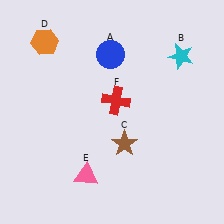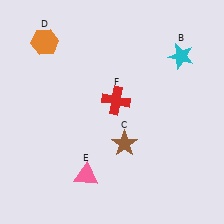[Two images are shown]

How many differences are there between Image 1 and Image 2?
There is 1 difference between the two images.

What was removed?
The blue circle (A) was removed in Image 2.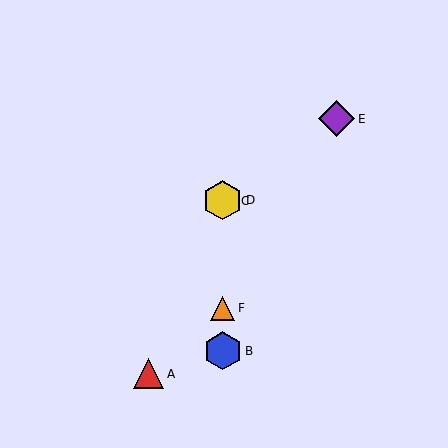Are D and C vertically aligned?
Yes, both are at x≈223.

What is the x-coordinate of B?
Object B is at x≈223.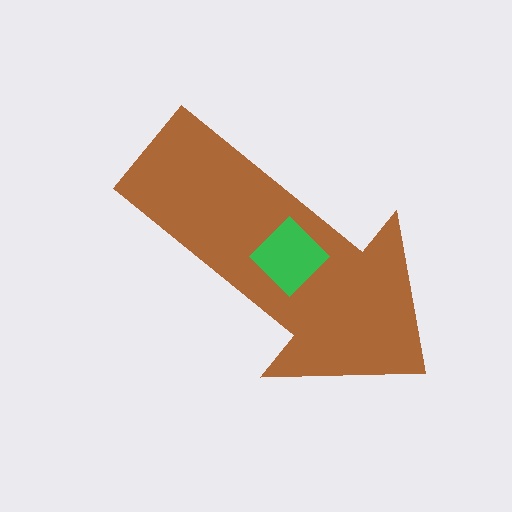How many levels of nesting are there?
2.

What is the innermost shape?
The green diamond.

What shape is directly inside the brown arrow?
The green diamond.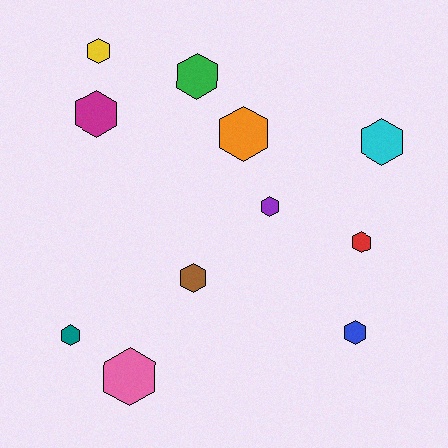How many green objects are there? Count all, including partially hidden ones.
There is 1 green object.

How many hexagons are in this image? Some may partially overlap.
There are 11 hexagons.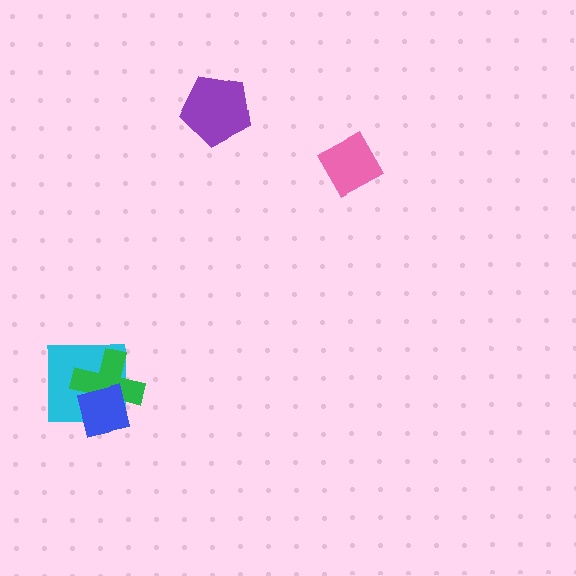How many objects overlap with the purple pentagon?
0 objects overlap with the purple pentagon.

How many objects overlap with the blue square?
2 objects overlap with the blue square.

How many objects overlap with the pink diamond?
0 objects overlap with the pink diamond.